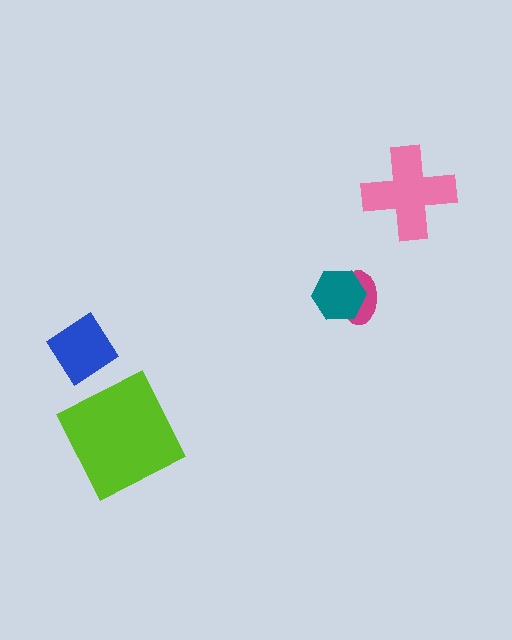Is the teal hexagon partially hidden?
No, no other shape covers it.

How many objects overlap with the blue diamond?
0 objects overlap with the blue diamond.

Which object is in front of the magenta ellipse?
The teal hexagon is in front of the magenta ellipse.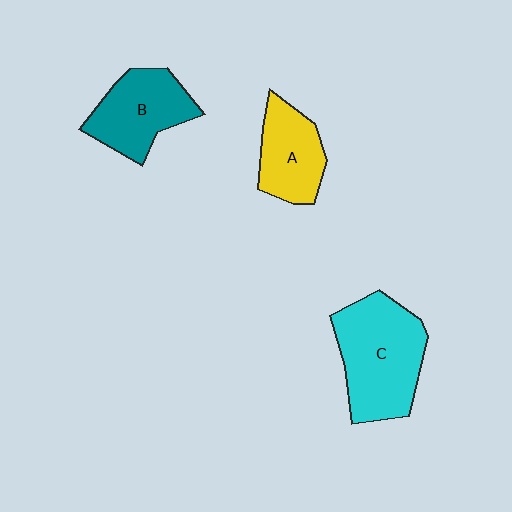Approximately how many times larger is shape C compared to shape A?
Approximately 1.6 times.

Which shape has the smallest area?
Shape A (yellow).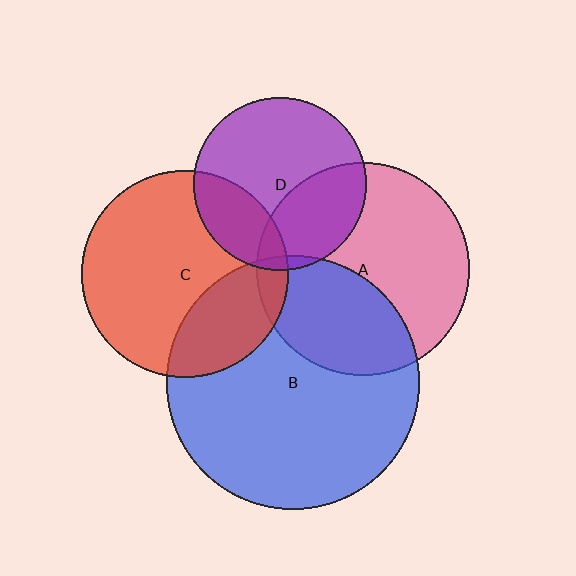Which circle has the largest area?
Circle B (blue).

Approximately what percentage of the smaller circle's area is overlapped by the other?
Approximately 5%.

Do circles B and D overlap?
Yes.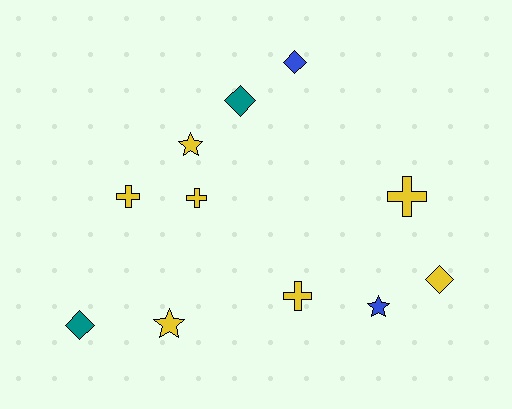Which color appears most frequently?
Yellow, with 7 objects.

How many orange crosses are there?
There are no orange crosses.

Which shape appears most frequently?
Diamond, with 4 objects.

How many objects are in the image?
There are 11 objects.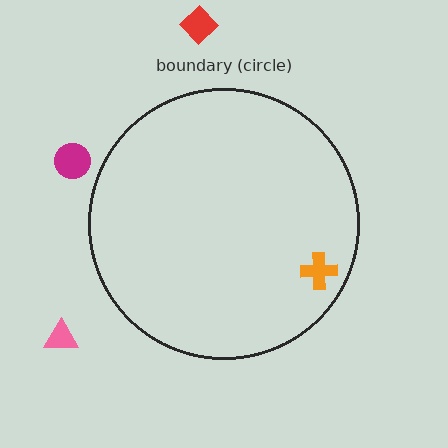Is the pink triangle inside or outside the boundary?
Outside.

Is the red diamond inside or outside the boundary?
Outside.